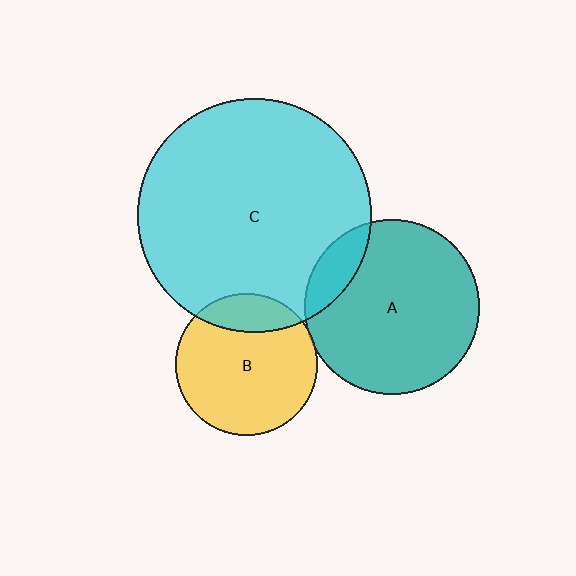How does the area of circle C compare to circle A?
Approximately 1.8 times.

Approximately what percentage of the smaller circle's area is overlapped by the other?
Approximately 5%.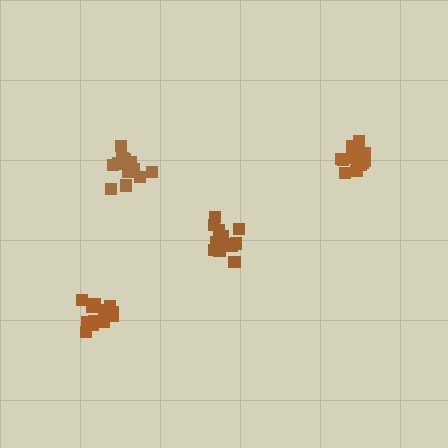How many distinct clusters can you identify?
There are 4 distinct clusters.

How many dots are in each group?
Group 1: 14 dots, Group 2: 14 dots, Group 3: 14 dots, Group 4: 14 dots (56 total).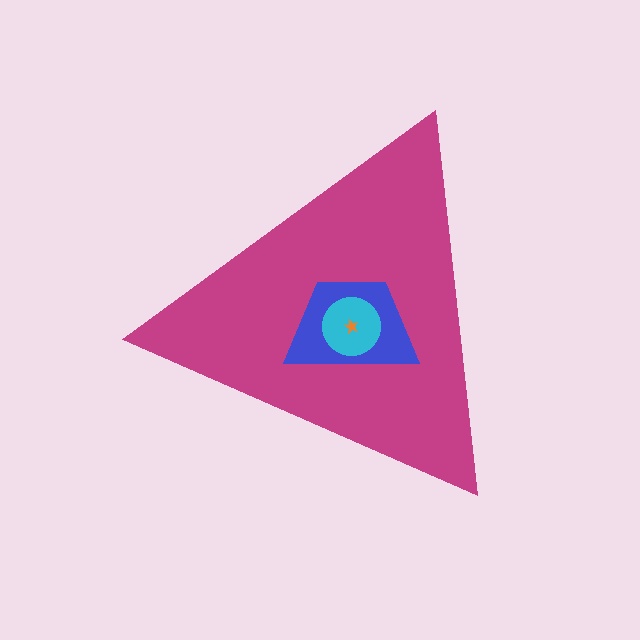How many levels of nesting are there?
4.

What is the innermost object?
The orange star.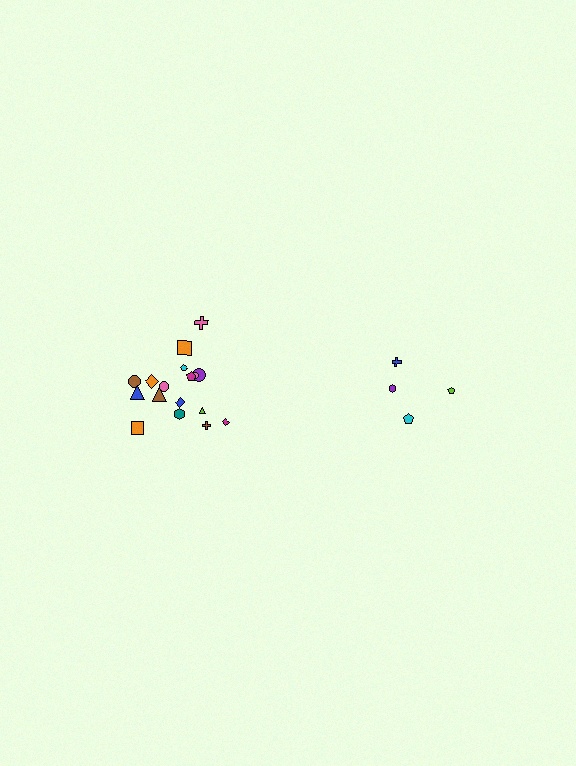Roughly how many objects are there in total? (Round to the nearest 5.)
Roughly 20 objects in total.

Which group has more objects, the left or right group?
The left group.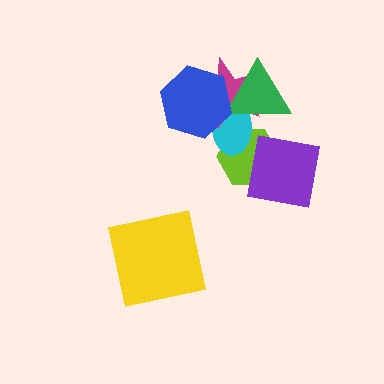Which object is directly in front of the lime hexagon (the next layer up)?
The cyan ellipse is directly in front of the lime hexagon.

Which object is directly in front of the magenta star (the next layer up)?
The green triangle is directly in front of the magenta star.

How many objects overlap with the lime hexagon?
3 objects overlap with the lime hexagon.